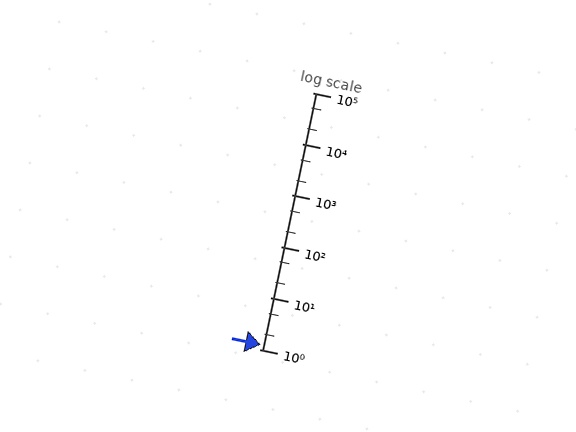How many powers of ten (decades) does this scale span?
The scale spans 5 decades, from 1 to 100000.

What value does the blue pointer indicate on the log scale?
The pointer indicates approximately 1.2.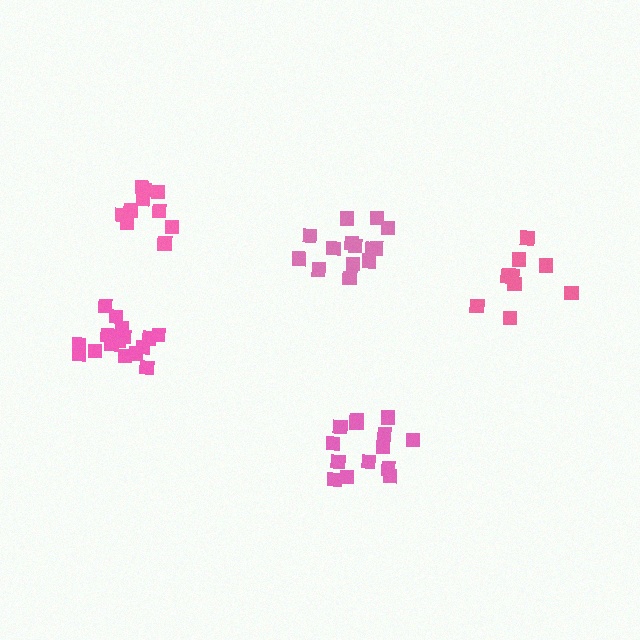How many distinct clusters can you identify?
There are 5 distinct clusters.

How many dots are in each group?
Group 1: 10 dots, Group 2: 14 dots, Group 3: 14 dots, Group 4: 10 dots, Group 5: 16 dots (64 total).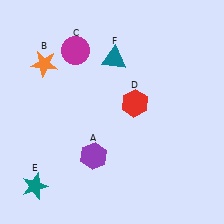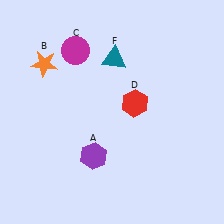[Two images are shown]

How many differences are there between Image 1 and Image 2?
There is 1 difference between the two images.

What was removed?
The teal star (E) was removed in Image 2.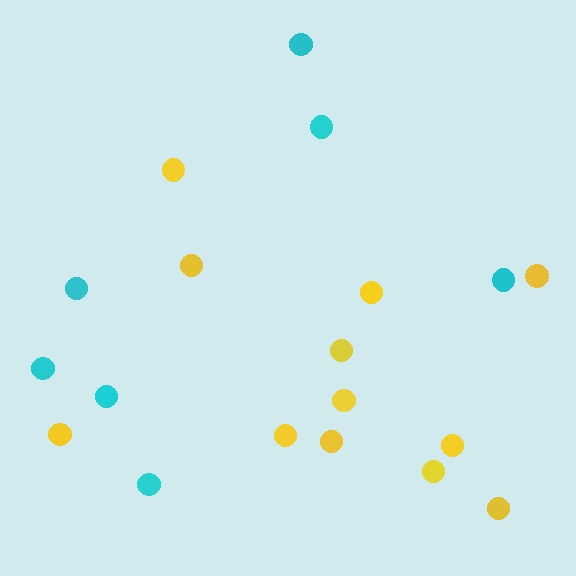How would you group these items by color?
There are 2 groups: one group of yellow circles (12) and one group of cyan circles (7).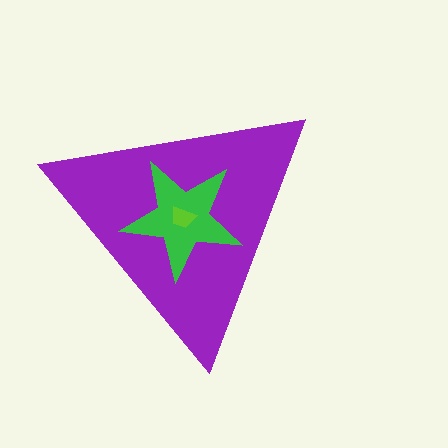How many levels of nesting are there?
3.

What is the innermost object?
The lime trapezoid.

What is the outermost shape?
The purple triangle.